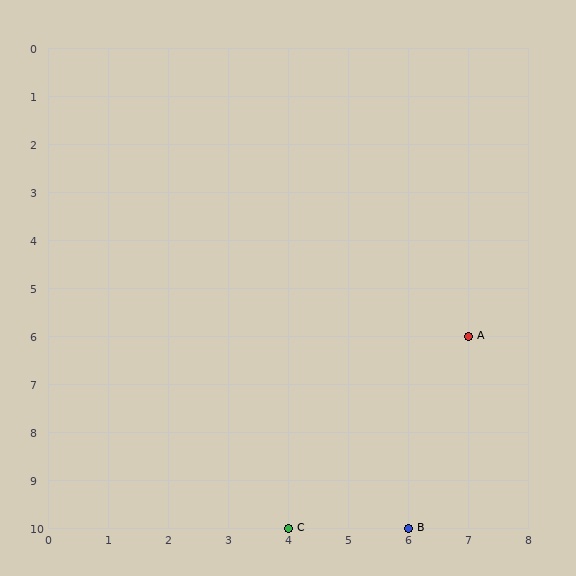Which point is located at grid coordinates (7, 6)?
Point A is at (7, 6).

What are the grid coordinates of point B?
Point B is at grid coordinates (6, 10).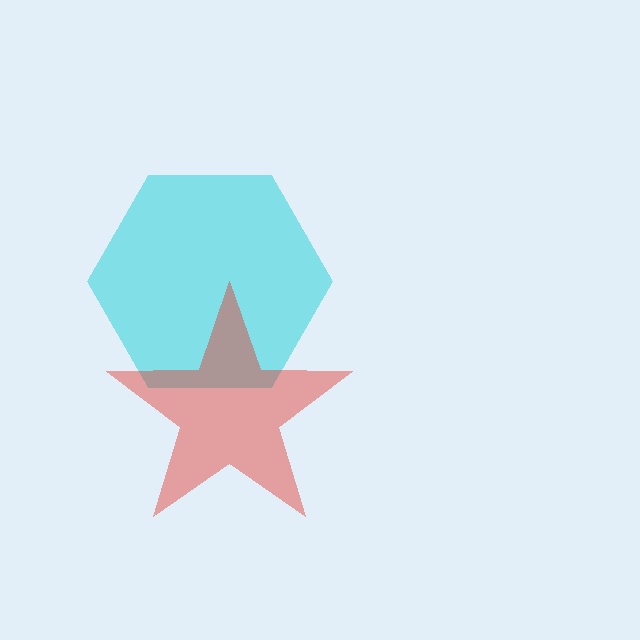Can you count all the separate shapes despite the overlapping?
Yes, there are 2 separate shapes.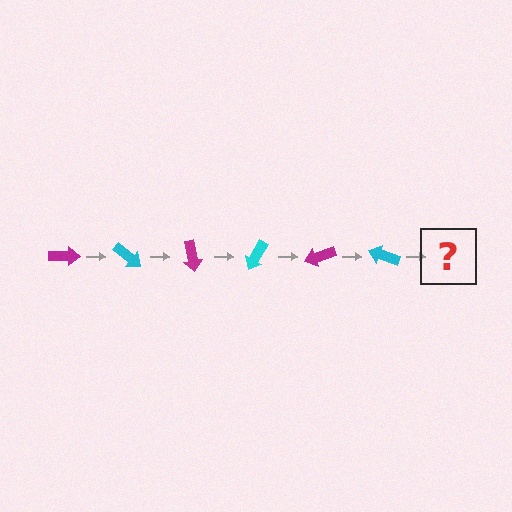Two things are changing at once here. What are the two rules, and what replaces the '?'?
The two rules are that it rotates 40 degrees each step and the color cycles through magenta and cyan. The '?' should be a magenta arrow, rotated 240 degrees from the start.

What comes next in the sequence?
The next element should be a magenta arrow, rotated 240 degrees from the start.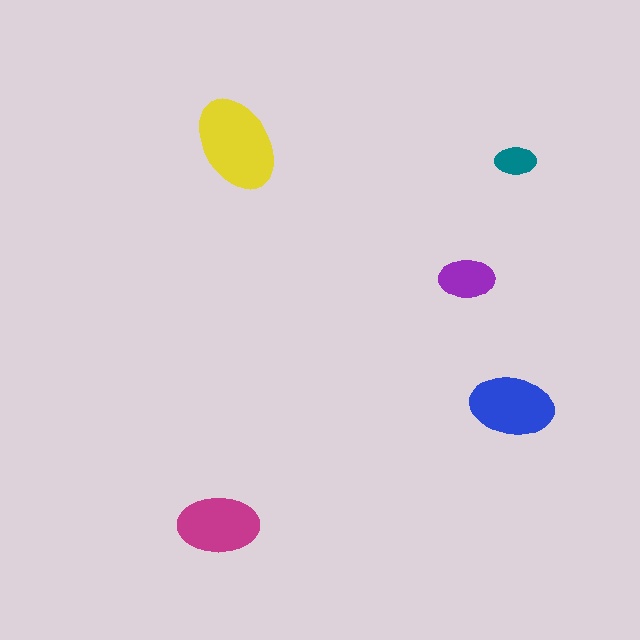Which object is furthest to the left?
The magenta ellipse is leftmost.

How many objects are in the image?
There are 5 objects in the image.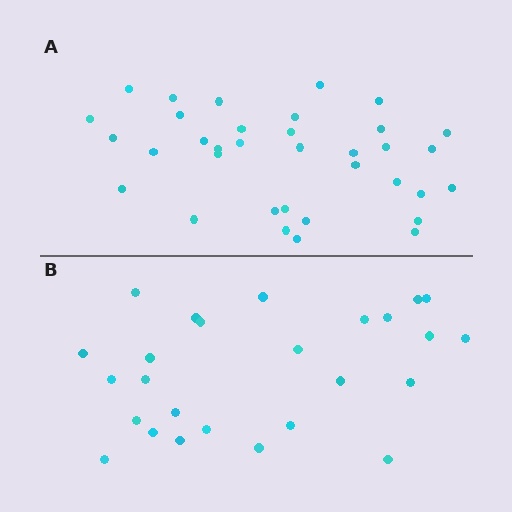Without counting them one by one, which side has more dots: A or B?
Region A (the top region) has more dots.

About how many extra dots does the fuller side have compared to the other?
Region A has roughly 8 or so more dots than region B.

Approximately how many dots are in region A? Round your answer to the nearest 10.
About 40 dots. (The exact count is 35, which rounds to 40.)